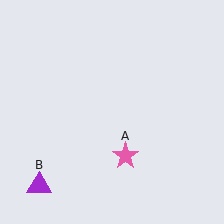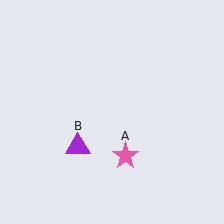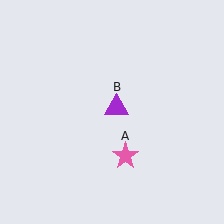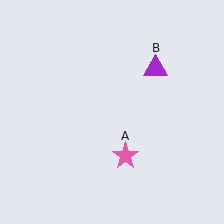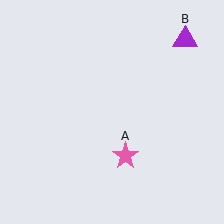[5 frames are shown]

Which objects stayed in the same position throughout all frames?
Pink star (object A) remained stationary.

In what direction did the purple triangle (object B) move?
The purple triangle (object B) moved up and to the right.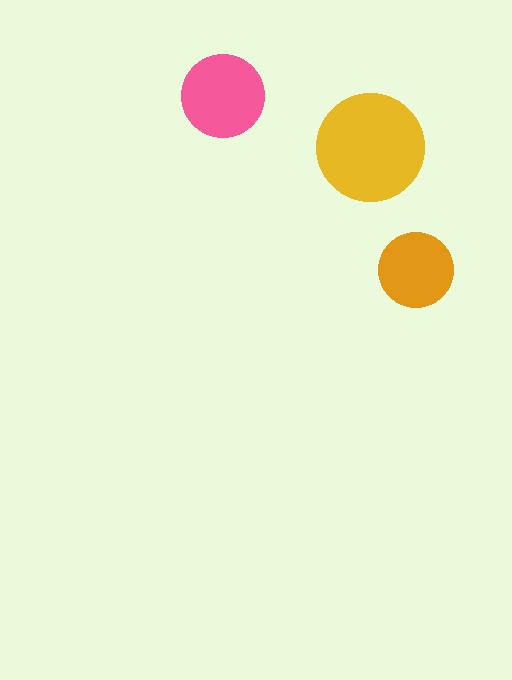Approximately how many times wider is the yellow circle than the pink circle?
About 1.5 times wider.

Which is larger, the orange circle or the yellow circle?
The yellow one.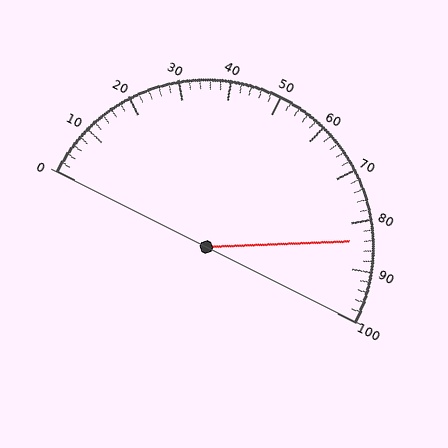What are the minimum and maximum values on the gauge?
The gauge ranges from 0 to 100.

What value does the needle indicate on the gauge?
The needle indicates approximately 84.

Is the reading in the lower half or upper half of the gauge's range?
The reading is in the upper half of the range (0 to 100).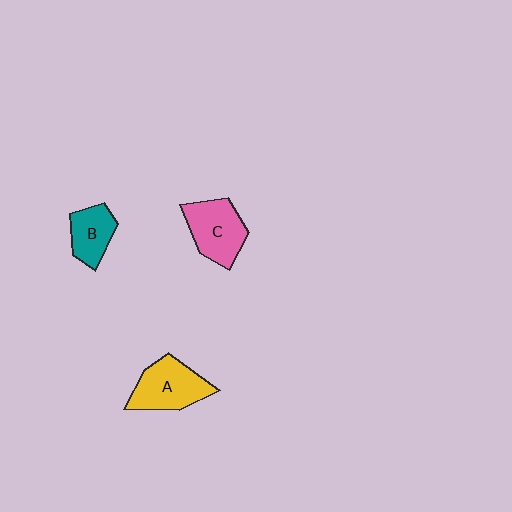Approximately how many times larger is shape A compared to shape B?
Approximately 1.5 times.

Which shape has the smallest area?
Shape B (teal).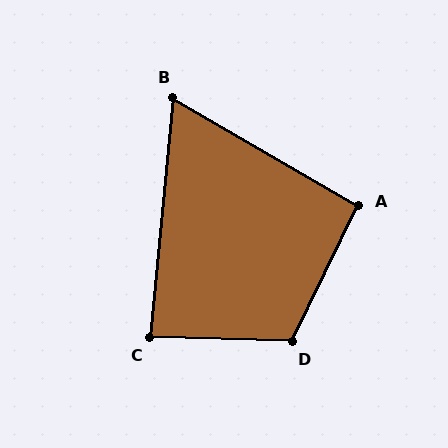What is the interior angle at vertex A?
Approximately 94 degrees (approximately right).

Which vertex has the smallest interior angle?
B, at approximately 66 degrees.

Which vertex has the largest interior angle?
D, at approximately 114 degrees.